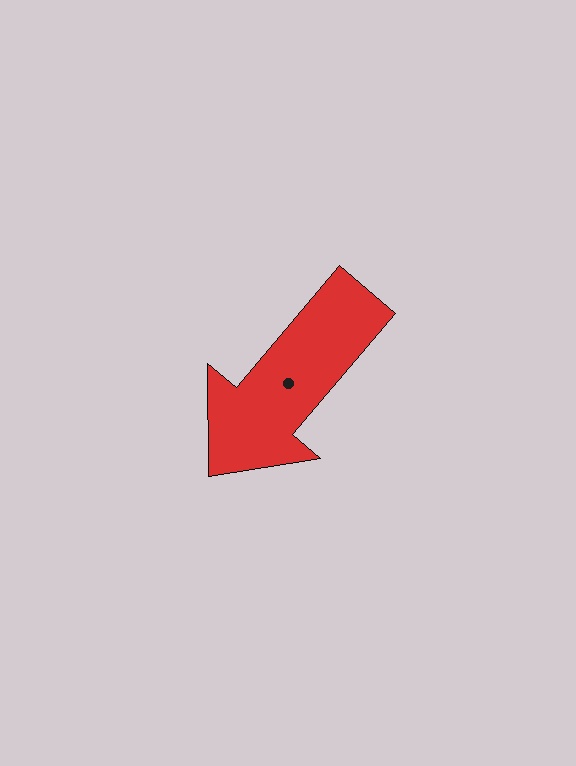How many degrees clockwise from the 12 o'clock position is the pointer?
Approximately 220 degrees.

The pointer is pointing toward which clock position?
Roughly 7 o'clock.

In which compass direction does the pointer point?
Southwest.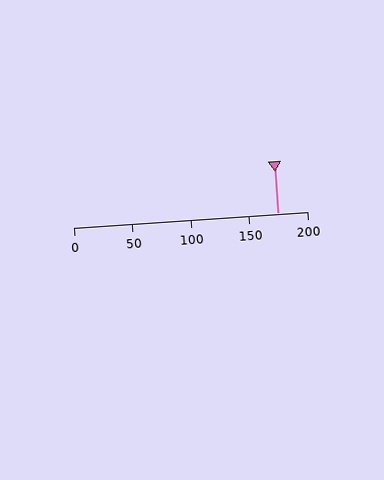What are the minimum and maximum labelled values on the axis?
The axis runs from 0 to 200.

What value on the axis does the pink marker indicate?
The marker indicates approximately 175.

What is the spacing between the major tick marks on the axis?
The major ticks are spaced 50 apart.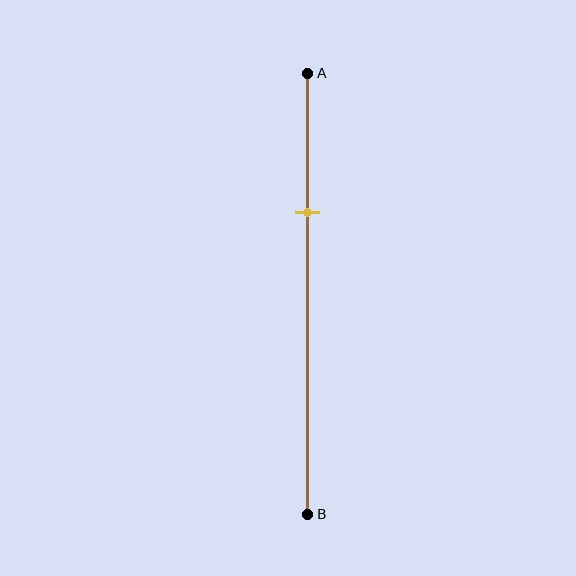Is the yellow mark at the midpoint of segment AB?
No, the mark is at about 30% from A, not at the 50% midpoint.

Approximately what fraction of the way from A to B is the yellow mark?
The yellow mark is approximately 30% of the way from A to B.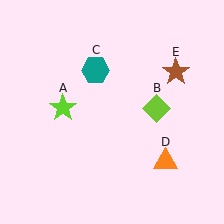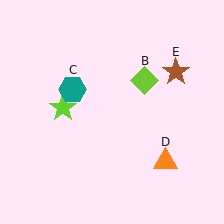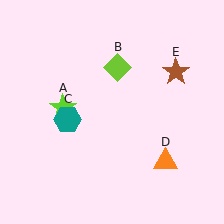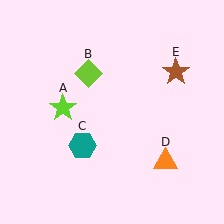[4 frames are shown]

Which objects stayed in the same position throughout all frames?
Lime star (object A) and orange triangle (object D) and brown star (object E) remained stationary.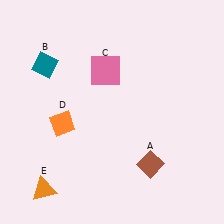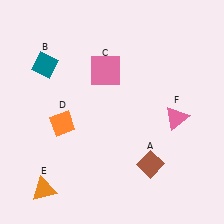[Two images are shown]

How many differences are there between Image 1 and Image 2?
There is 1 difference between the two images.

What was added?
A pink triangle (F) was added in Image 2.